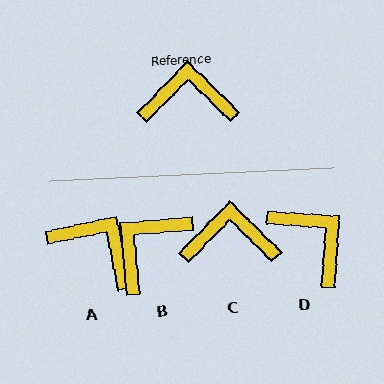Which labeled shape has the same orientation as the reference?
C.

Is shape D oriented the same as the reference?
No, it is off by about 50 degrees.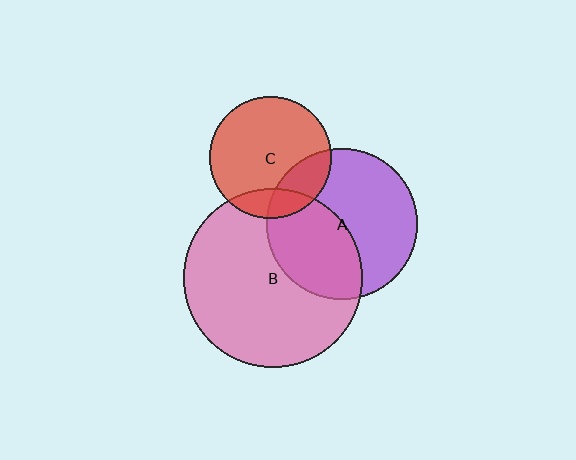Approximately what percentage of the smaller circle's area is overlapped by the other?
Approximately 15%.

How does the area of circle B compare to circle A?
Approximately 1.4 times.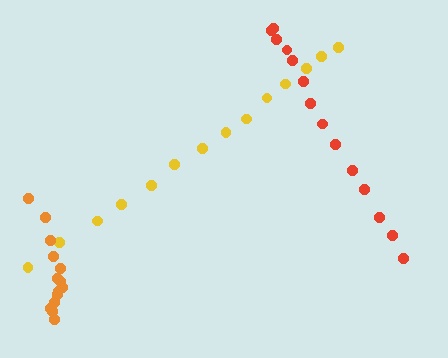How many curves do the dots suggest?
There are 3 distinct paths.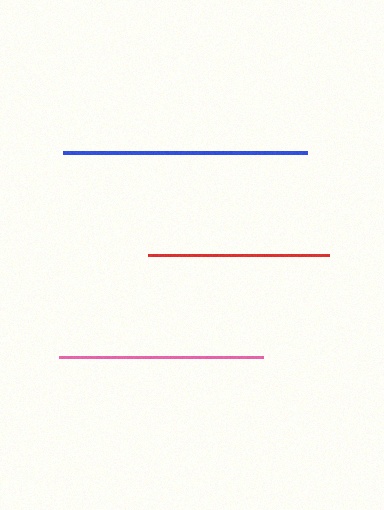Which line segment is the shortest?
The red line is the shortest at approximately 181 pixels.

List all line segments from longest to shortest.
From longest to shortest: blue, pink, red.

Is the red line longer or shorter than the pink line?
The pink line is longer than the red line.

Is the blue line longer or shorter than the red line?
The blue line is longer than the red line.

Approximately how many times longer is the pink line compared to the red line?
The pink line is approximately 1.1 times the length of the red line.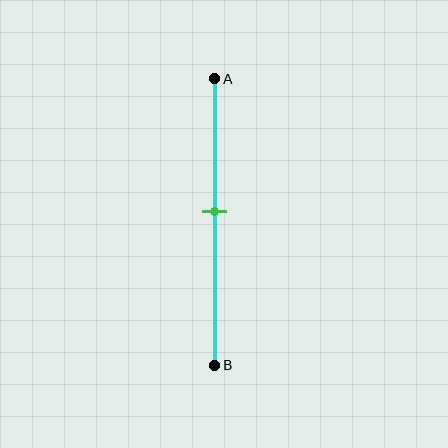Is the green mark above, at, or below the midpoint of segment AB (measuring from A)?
The green mark is above the midpoint of segment AB.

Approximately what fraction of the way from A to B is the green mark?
The green mark is approximately 45% of the way from A to B.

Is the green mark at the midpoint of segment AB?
No, the mark is at about 45% from A, not at the 50% midpoint.